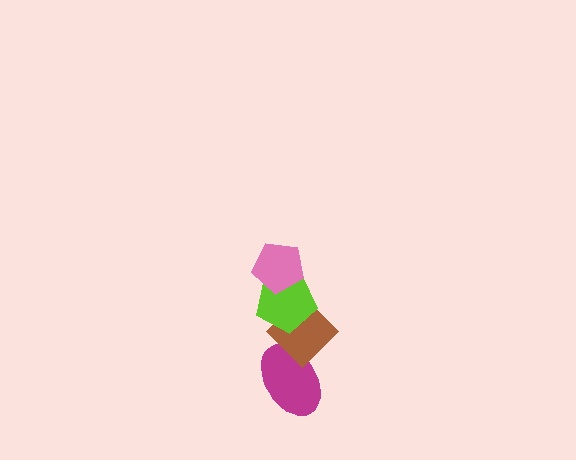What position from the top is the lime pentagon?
The lime pentagon is 2nd from the top.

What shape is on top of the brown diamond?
The lime pentagon is on top of the brown diamond.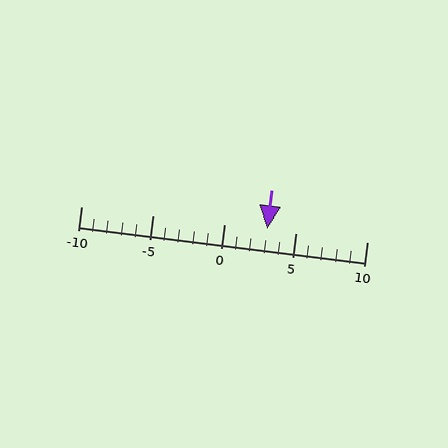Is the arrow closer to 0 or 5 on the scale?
The arrow is closer to 5.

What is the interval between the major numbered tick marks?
The major tick marks are spaced 5 units apart.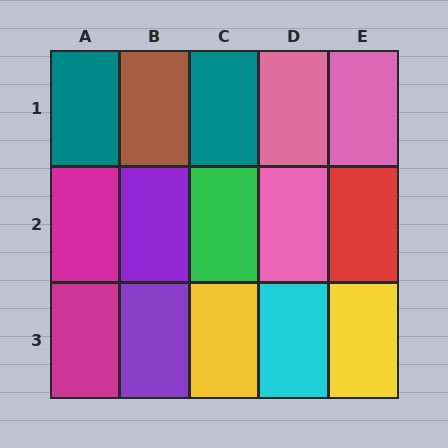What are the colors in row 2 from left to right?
Magenta, purple, green, pink, red.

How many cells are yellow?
2 cells are yellow.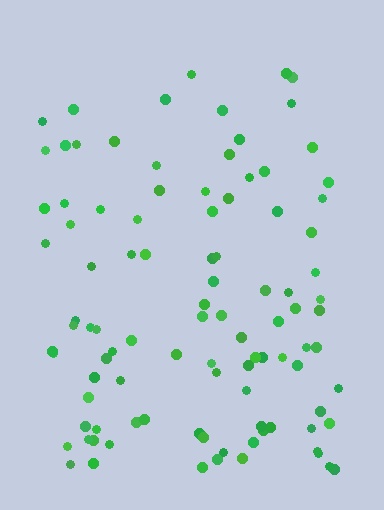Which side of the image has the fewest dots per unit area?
The top.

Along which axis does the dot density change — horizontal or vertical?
Vertical.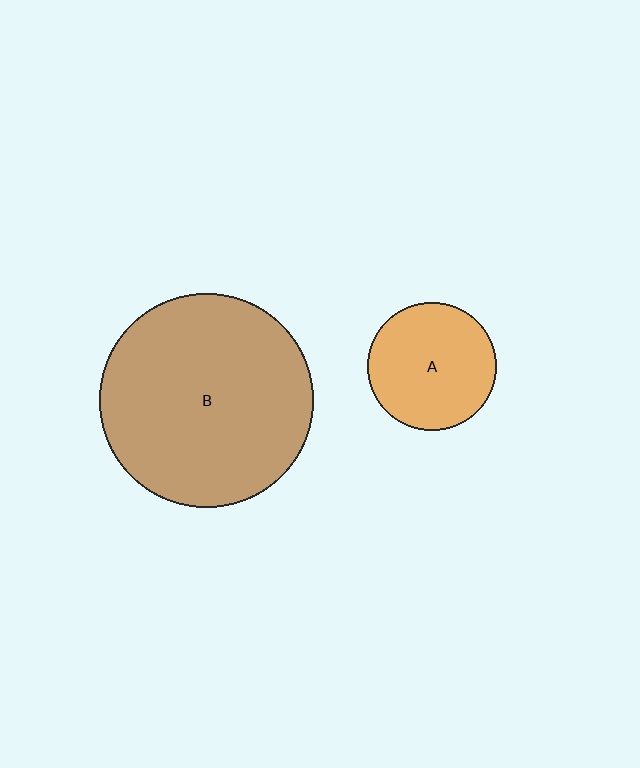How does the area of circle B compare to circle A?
Approximately 2.8 times.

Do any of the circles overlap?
No, none of the circles overlap.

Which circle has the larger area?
Circle B (brown).